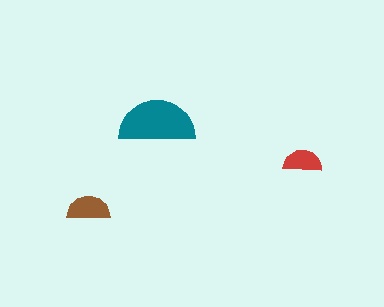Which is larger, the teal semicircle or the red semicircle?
The teal one.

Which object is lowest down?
The brown semicircle is bottommost.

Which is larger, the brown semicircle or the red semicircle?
The brown one.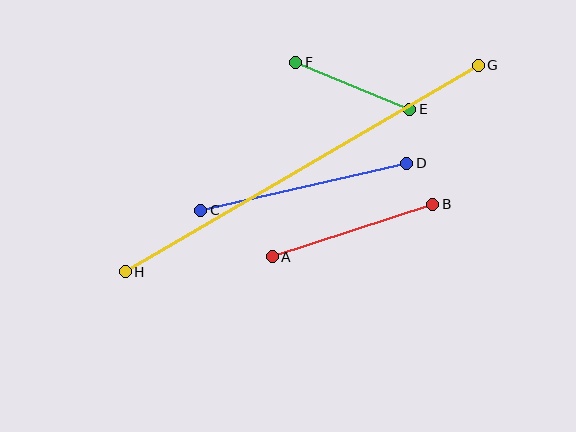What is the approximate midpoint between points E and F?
The midpoint is at approximately (353, 86) pixels.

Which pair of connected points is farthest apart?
Points G and H are farthest apart.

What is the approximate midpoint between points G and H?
The midpoint is at approximately (302, 169) pixels.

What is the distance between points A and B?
The distance is approximately 169 pixels.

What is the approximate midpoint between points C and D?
The midpoint is at approximately (304, 187) pixels.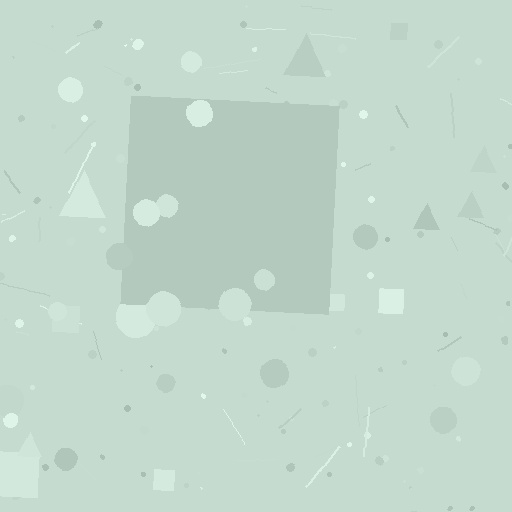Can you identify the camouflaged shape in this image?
The camouflaged shape is a square.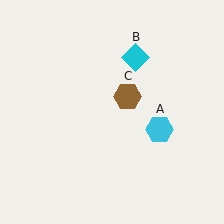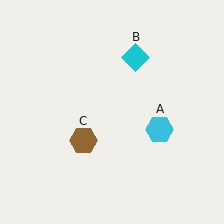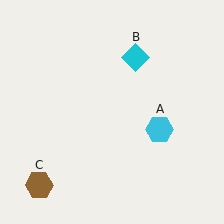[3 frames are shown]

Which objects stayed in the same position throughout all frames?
Cyan hexagon (object A) and cyan diamond (object B) remained stationary.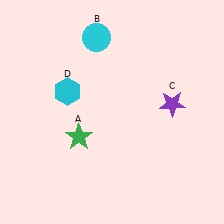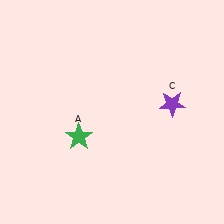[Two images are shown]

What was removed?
The cyan hexagon (D), the cyan circle (B) were removed in Image 2.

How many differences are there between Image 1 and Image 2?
There are 2 differences between the two images.